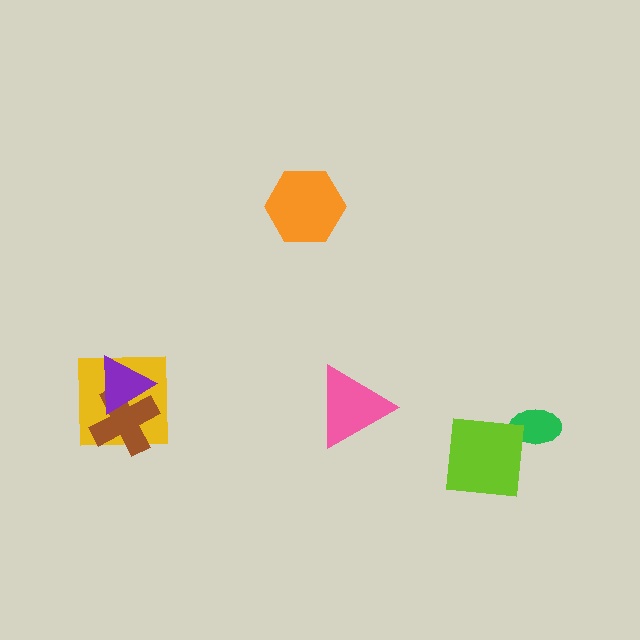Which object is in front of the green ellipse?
The lime square is in front of the green ellipse.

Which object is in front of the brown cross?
The purple triangle is in front of the brown cross.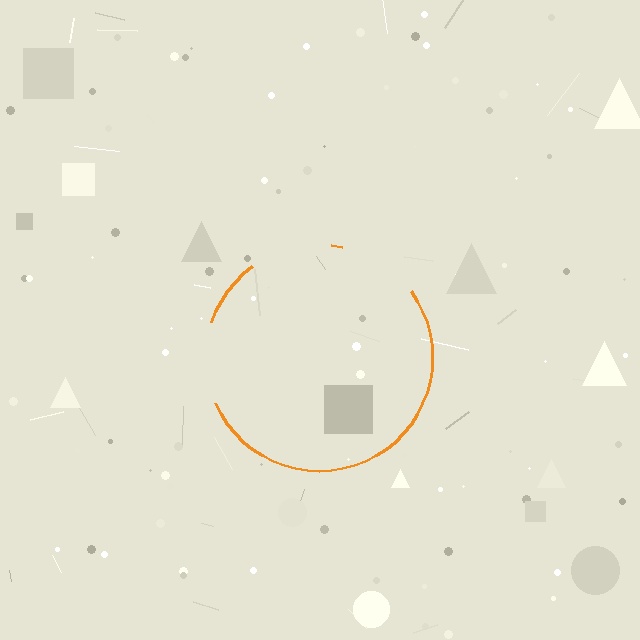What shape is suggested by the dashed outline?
The dashed outline suggests a circle.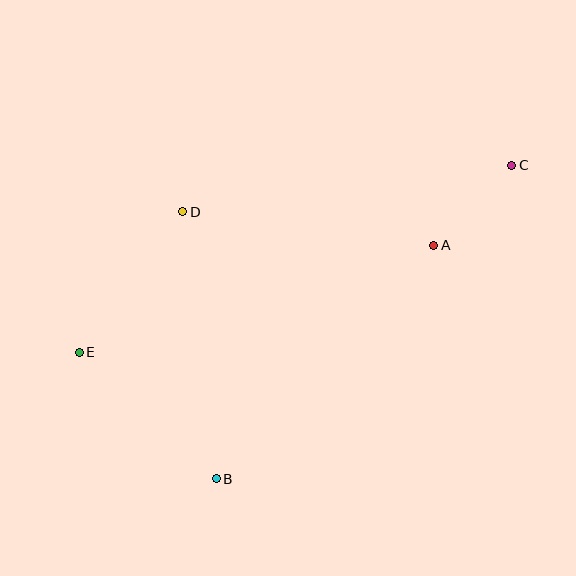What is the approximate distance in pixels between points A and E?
The distance between A and E is approximately 370 pixels.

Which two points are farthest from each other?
Points C and E are farthest from each other.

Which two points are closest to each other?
Points A and C are closest to each other.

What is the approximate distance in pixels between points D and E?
The distance between D and E is approximately 174 pixels.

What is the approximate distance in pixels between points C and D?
The distance between C and D is approximately 332 pixels.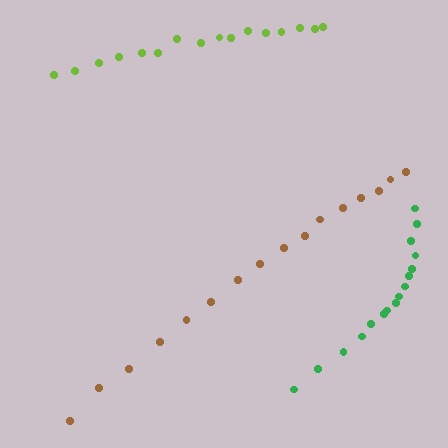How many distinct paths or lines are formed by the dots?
There are 3 distinct paths.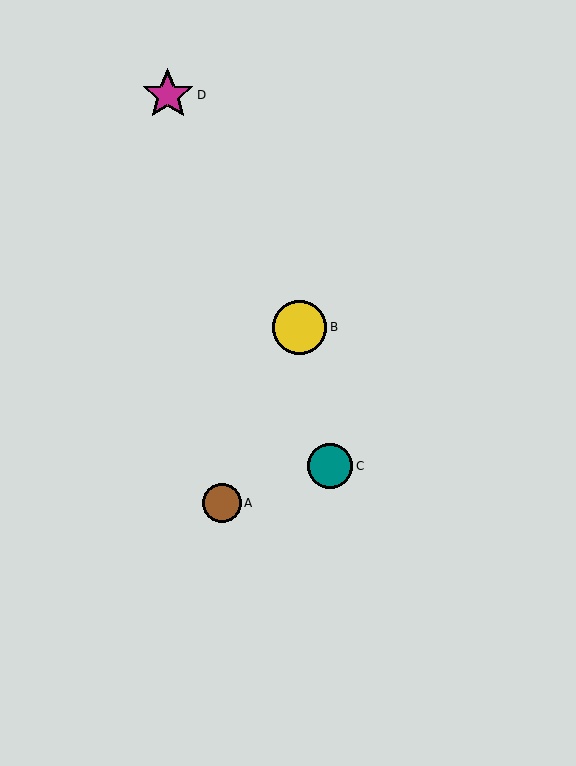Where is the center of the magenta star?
The center of the magenta star is at (168, 95).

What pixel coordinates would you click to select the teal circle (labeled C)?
Click at (330, 466) to select the teal circle C.